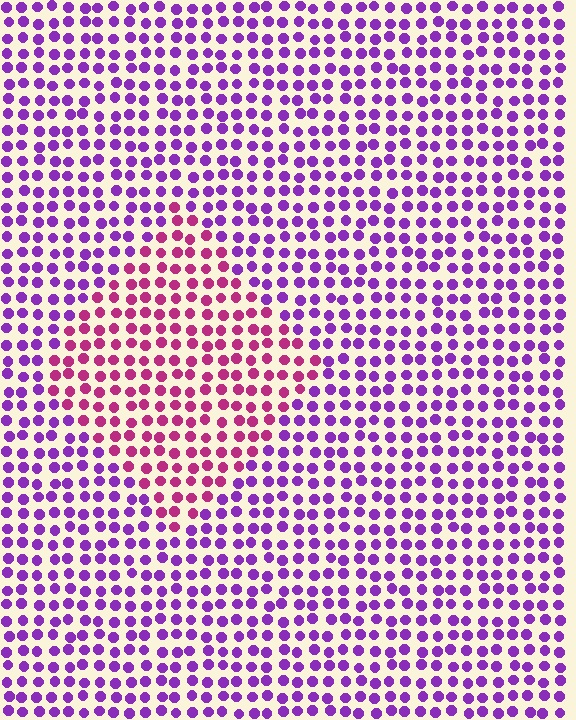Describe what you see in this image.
The image is filled with small purple elements in a uniform arrangement. A diamond-shaped region is visible where the elements are tinted to a slightly different hue, forming a subtle color boundary.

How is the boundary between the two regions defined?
The boundary is defined purely by a slight shift in hue (about 44 degrees). Spacing, size, and orientation are identical on both sides.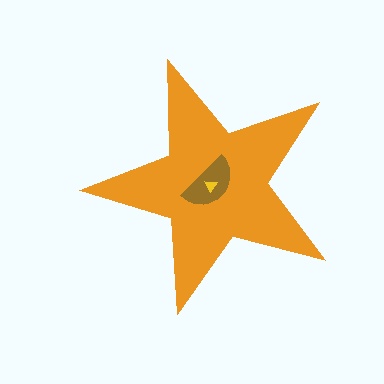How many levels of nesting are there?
3.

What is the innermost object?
The yellow triangle.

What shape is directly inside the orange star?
The brown semicircle.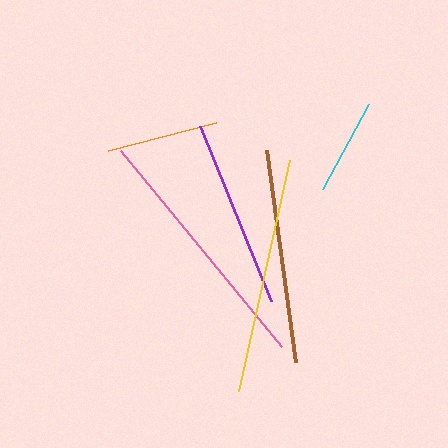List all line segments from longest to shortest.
From longest to shortest: pink, yellow, brown, purple, orange, cyan.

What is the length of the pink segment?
The pink segment is approximately 254 pixels long.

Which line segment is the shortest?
The cyan line is the shortest at approximately 97 pixels.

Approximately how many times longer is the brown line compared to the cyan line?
The brown line is approximately 2.2 times the length of the cyan line.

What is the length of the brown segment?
The brown segment is approximately 214 pixels long.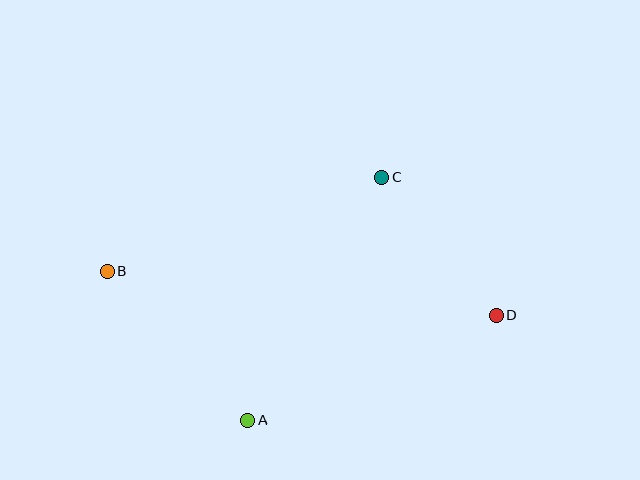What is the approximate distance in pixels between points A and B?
The distance between A and B is approximately 204 pixels.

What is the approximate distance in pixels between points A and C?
The distance between A and C is approximately 277 pixels.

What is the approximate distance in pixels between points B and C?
The distance between B and C is approximately 290 pixels.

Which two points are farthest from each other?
Points B and D are farthest from each other.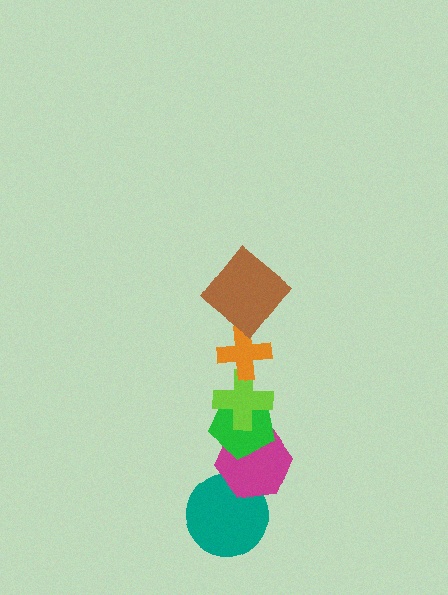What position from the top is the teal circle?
The teal circle is 6th from the top.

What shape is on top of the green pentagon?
The lime cross is on top of the green pentagon.